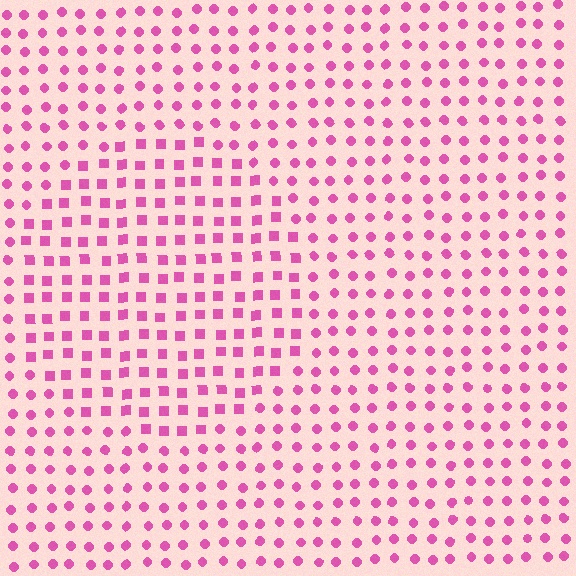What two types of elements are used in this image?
The image uses squares inside the circle region and circles outside it.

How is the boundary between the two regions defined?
The boundary is defined by a change in element shape: squares inside vs. circles outside. All elements share the same color and spacing.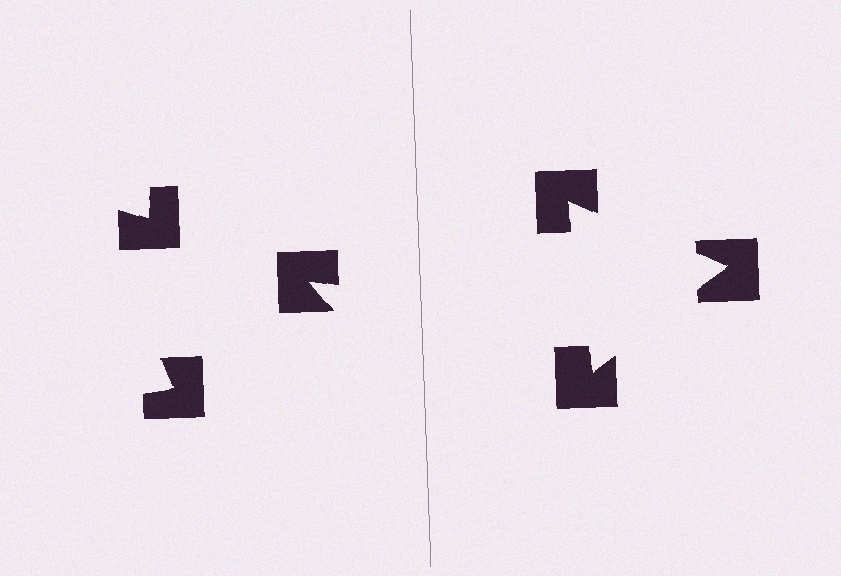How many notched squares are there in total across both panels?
6 — 3 on each side.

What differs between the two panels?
The notched squares are positioned identically on both sides; only the wedge orientations differ. On the right they align to a triangle; on the left they are misaligned.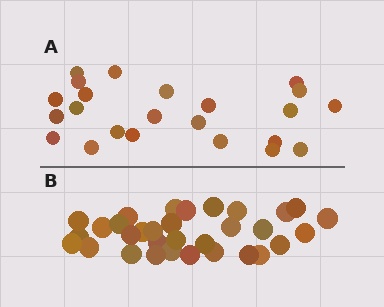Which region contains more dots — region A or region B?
Region B (the bottom region) has more dots.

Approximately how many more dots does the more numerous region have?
Region B has roughly 8 or so more dots than region A.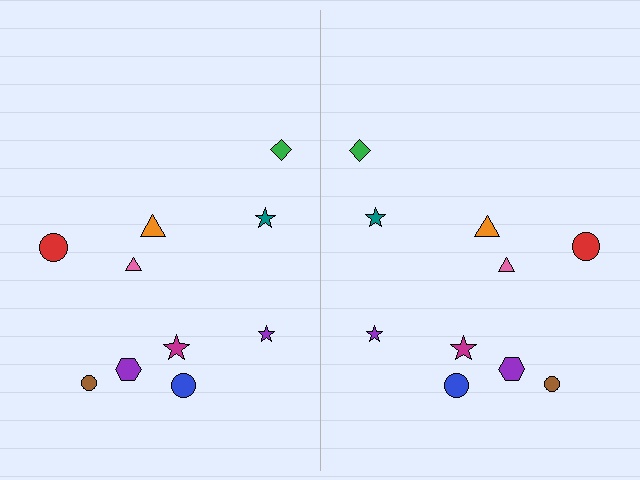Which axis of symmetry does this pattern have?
The pattern has a vertical axis of symmetry running through the center of the image.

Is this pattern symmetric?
Yes, this pattern has bilateral (reflection) symmetry.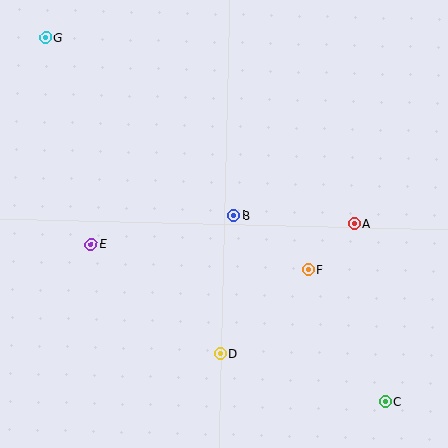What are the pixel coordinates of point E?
Point E is at (91, 244).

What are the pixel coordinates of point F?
Point F is at (308, 270).